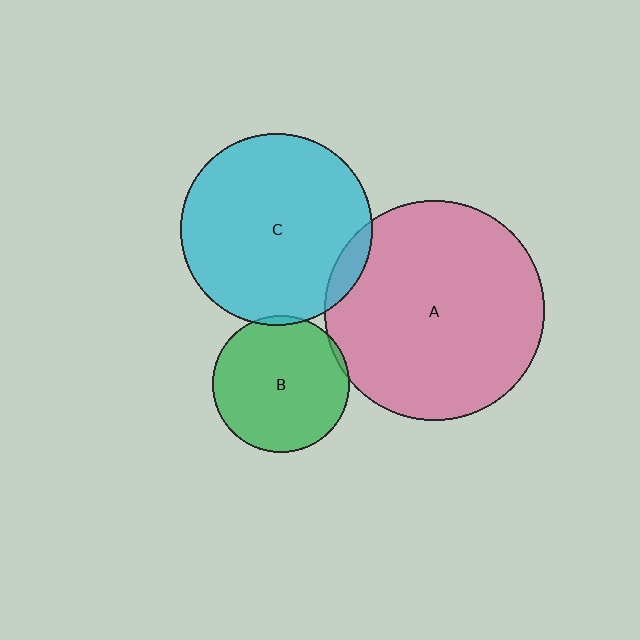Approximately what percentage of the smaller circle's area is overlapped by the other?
Approximately 5%.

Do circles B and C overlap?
Yes.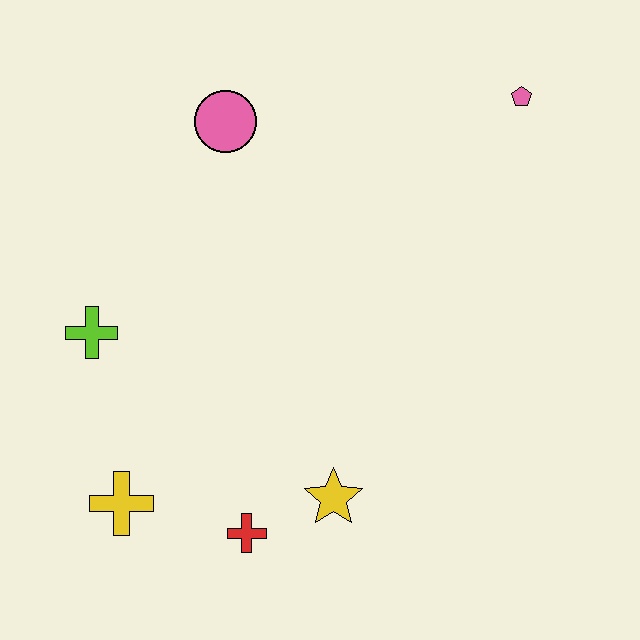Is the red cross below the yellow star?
Yes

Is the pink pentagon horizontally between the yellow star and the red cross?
No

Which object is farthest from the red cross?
The pink pentagon is farthest from the red cross.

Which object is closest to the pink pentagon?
The pink circle is closest to the pink pentagon.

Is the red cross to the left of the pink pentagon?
Yes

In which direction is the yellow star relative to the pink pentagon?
The yellow star is below the pink pentagon.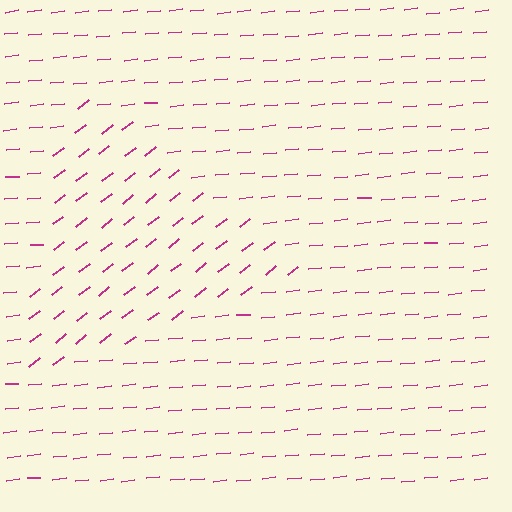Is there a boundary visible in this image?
Yes, there is a texture boundary formed by a change in line orientation.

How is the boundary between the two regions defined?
The boundary is defined purely by a change in line orientation (approximately 32 degrees difference). All lines are the same color and thickness.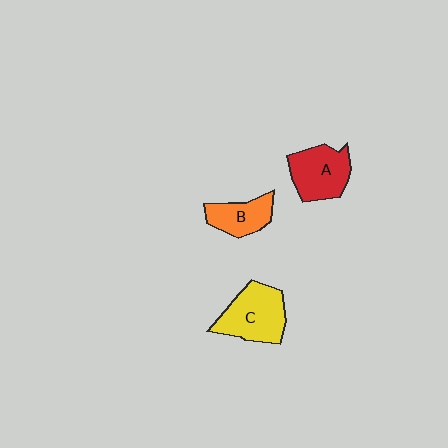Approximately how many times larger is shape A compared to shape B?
Approximately 1.4 times.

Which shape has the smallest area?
Shape B (orange).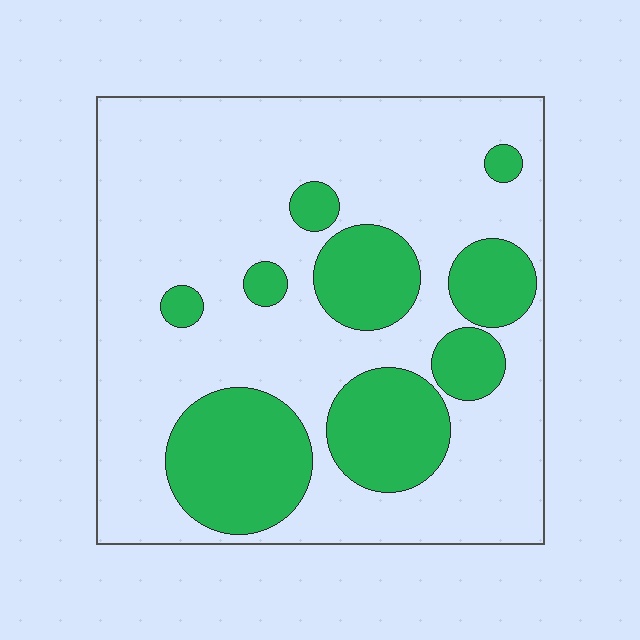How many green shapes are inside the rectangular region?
9.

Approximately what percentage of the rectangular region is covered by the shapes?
Approximately 30%.